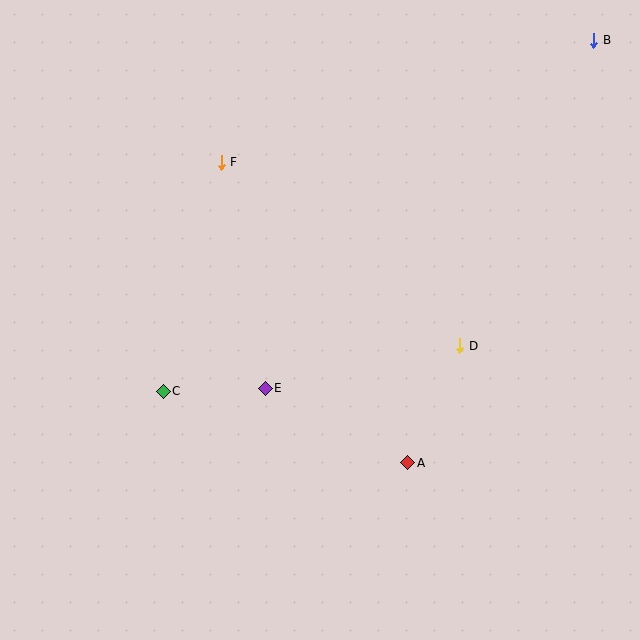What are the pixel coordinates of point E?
Point E is at (265, 388).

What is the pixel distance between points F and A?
The distance between F and A is 354 pixels.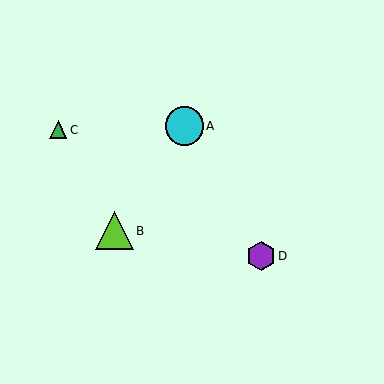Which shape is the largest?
The cyan circle (labeled A) is the largest.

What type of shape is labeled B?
Shape B is a lime triangle.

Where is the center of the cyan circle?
The center of the cyan circle is at (184, 126).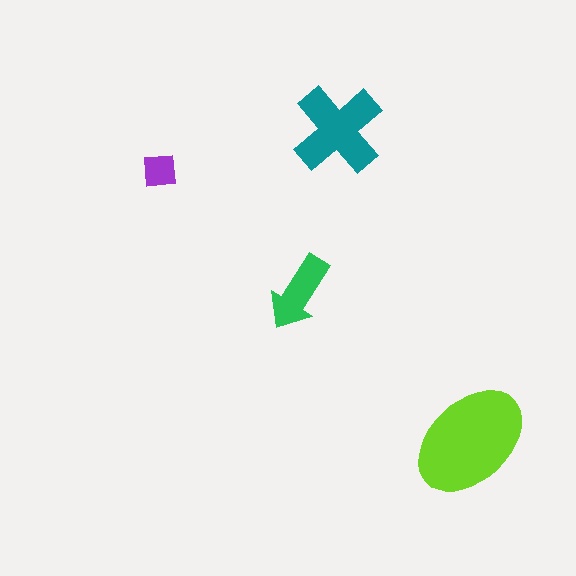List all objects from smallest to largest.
The purple square, the green arrow, the teal cross, the lime ellipse.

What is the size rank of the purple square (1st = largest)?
4th.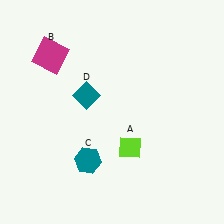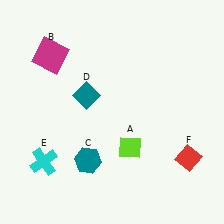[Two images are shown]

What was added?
A cyan cross (E), a red diamond (F) were added in Image 2.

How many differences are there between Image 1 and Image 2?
There are 2 differences between the two images.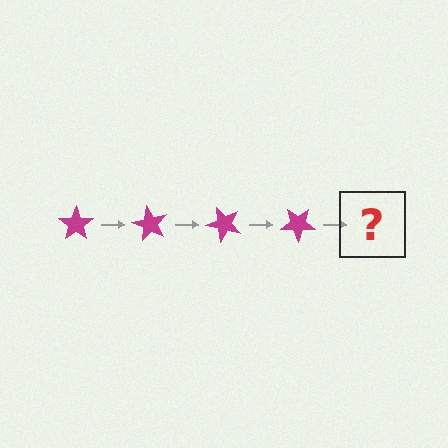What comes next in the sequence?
The next element should be a magenta star rotated 240 degrees.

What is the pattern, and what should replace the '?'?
The pattern is that the star rotates 60 degrees each step. The '?' should be a magenta star rotated 240 degrees.